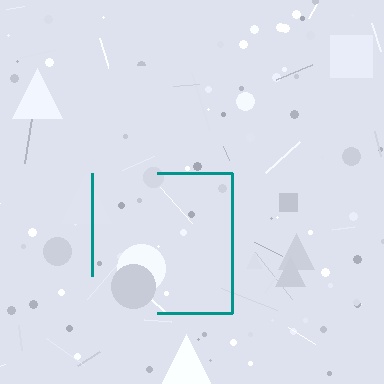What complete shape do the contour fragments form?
The contour fragments form a square.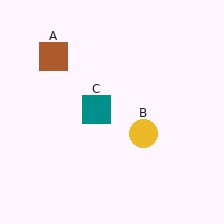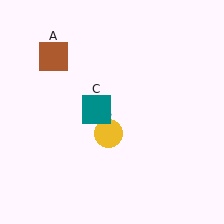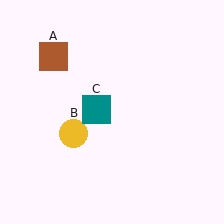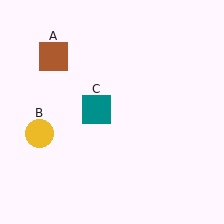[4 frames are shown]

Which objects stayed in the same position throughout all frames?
Brown square (object A) and teal square (object C) remained stationary.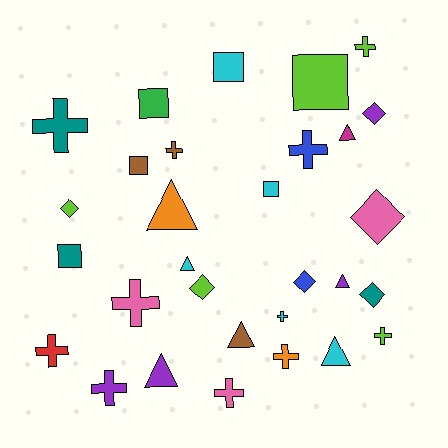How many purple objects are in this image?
There are 4 purple objects.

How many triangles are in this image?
There are 7 triangles.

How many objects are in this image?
There are 30 objects.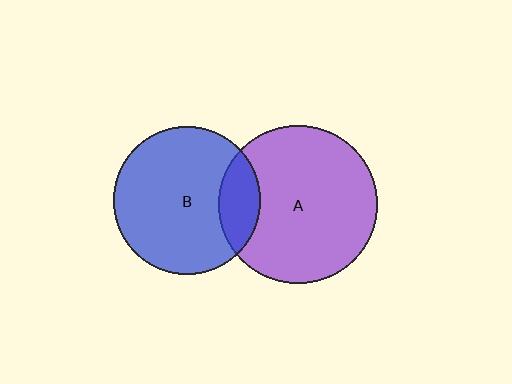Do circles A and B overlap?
Yes.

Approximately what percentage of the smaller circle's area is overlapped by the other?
Approximately 20%.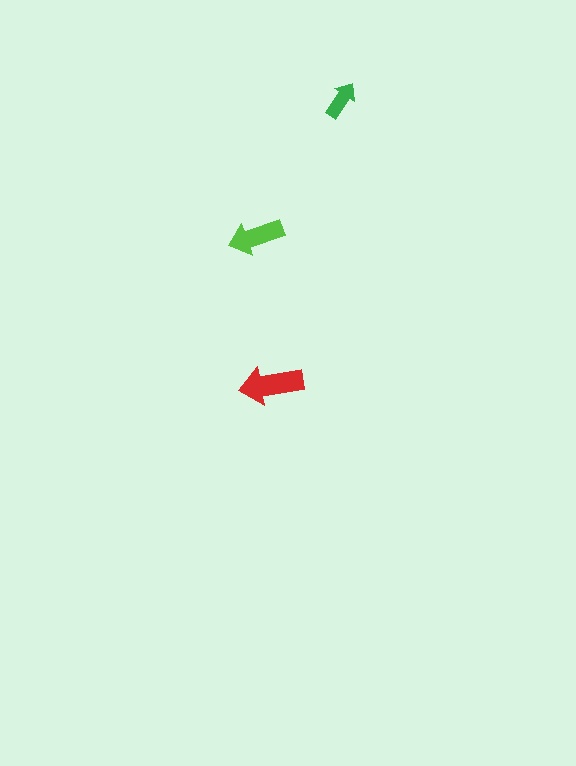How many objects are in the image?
There are 3 objects in the image.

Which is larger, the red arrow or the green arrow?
The red one.